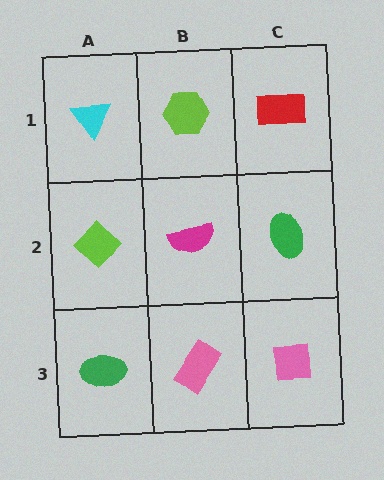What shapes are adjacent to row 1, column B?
A magenta semicircle (row 2, column B), a cyan triangle (row 1, column A), a red rectangle (row 1, column C).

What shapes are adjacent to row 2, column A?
A cyan triangle (row 1, column A), a green ellipse (row 3, column A), a magenta semicircle (row 2, column B).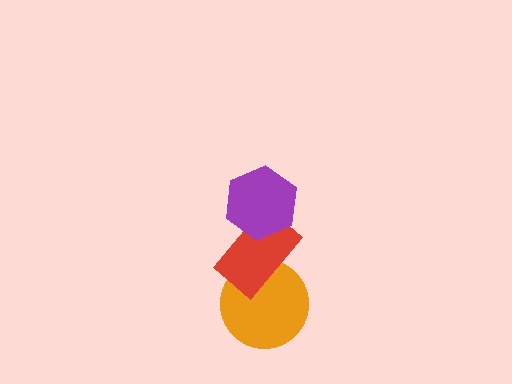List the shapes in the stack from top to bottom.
From top to bottom: the purple hexagon, the red rectangle, the orange circle.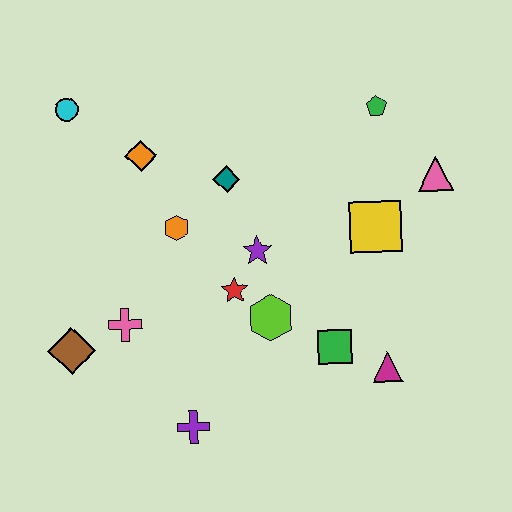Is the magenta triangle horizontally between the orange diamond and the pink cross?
No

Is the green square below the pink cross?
Yes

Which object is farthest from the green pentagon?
The brown diamond is farthest from the green pentagon.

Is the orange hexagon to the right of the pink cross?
Yes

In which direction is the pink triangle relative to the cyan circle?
The pink triangle is to the right of the cyan circle.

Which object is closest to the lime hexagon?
The red star is closest to the lime hexagon.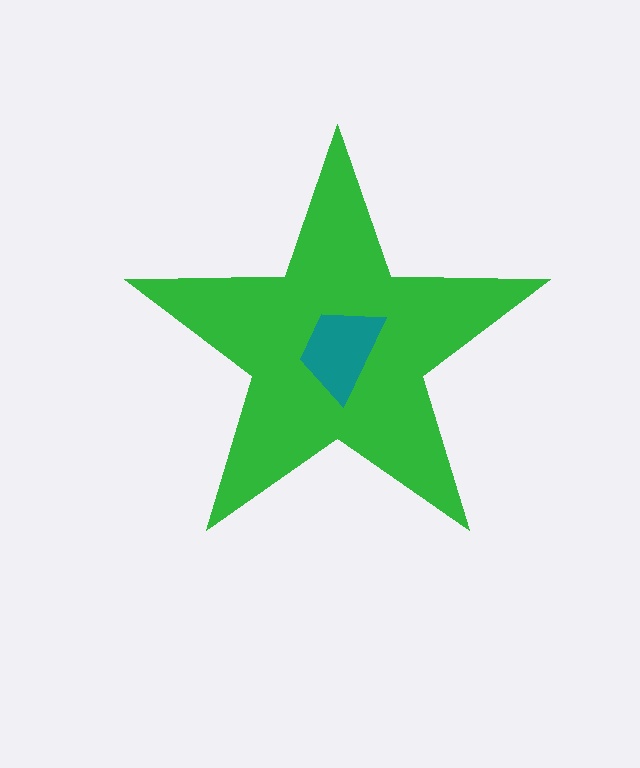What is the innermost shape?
The teal trapezoid.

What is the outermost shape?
The green star.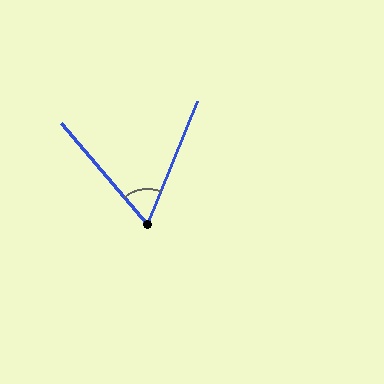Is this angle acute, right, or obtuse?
It is acute.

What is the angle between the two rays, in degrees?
Approximately 62 degrees.